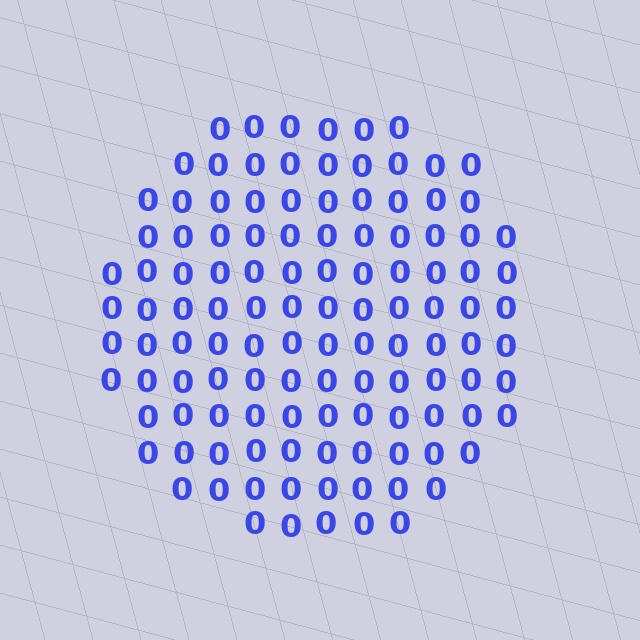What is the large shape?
The large shape is a circle.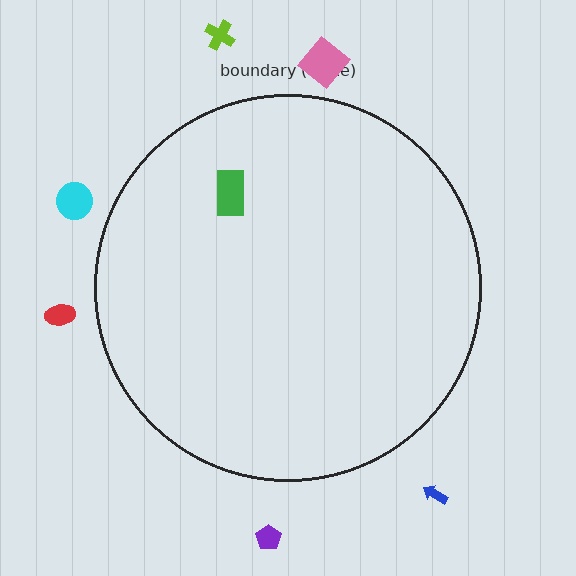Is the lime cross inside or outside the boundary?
Outside.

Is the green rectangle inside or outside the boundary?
Inside.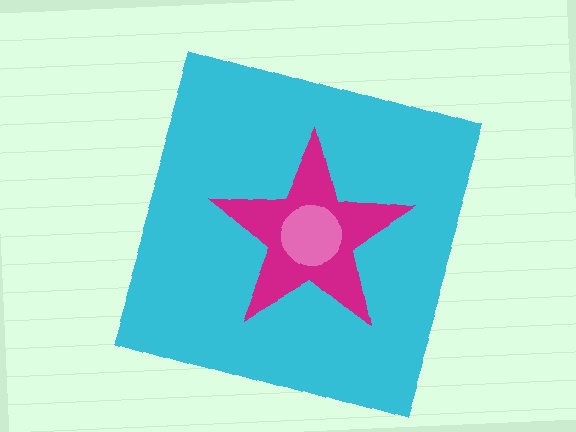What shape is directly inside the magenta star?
The pink circle.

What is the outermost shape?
The cyan square.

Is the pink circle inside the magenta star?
Yes.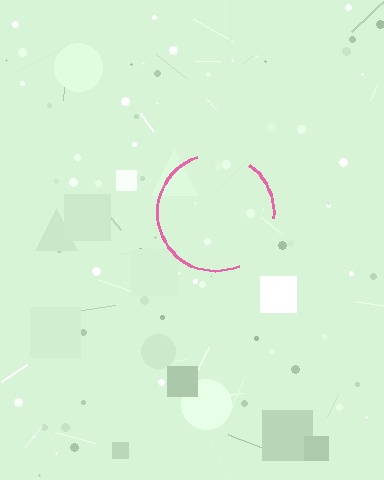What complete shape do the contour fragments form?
The contour fragments form a circle.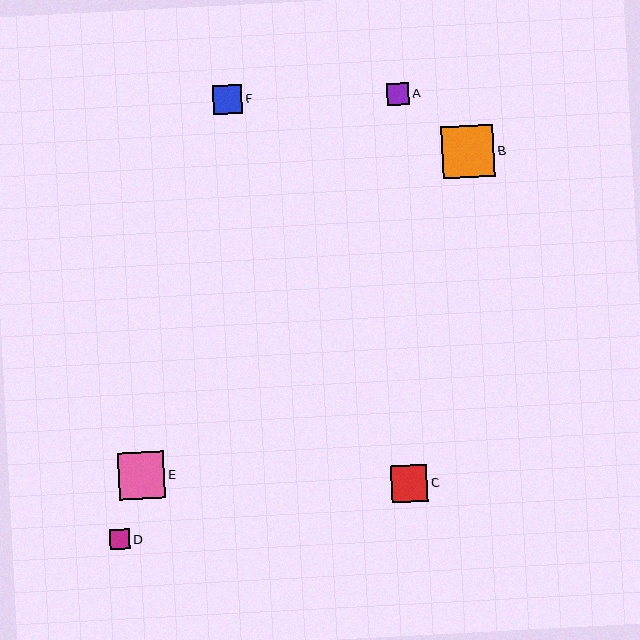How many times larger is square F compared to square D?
Square F is approximately 1.5 times the size of square D.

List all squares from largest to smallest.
From largest to smallest: B, E, C, F, A, D.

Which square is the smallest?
Square D is the smallest with a size of approximately 20 pixels.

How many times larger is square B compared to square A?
Square B is approximately 2.4 times the size of square A.